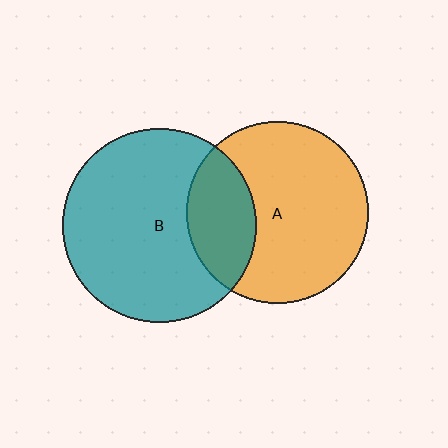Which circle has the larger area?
Circle B (teal).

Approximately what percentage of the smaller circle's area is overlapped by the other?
Approximately 25%.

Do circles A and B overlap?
Yes.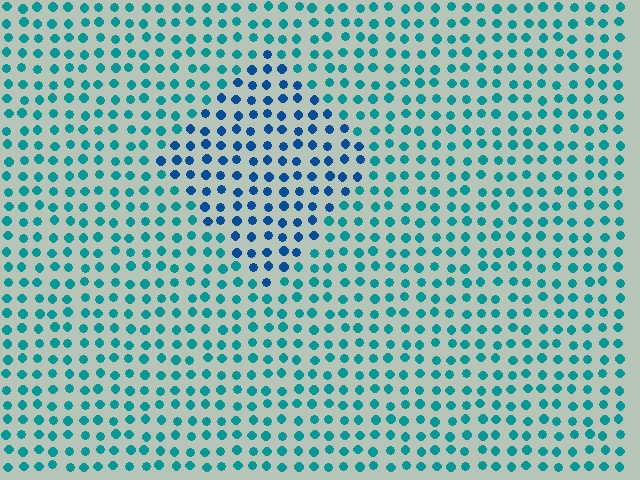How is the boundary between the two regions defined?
The boundary is defined purely by a slight shift in hue (about 32 degrees). Spacing, size, and orientation are identical on both sides.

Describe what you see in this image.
The image is filled with small teal elements in a uniform arrangement. A diamond-shaped region is visible where the elements are tinted to a slightly different hue, forming a subtle color boundary.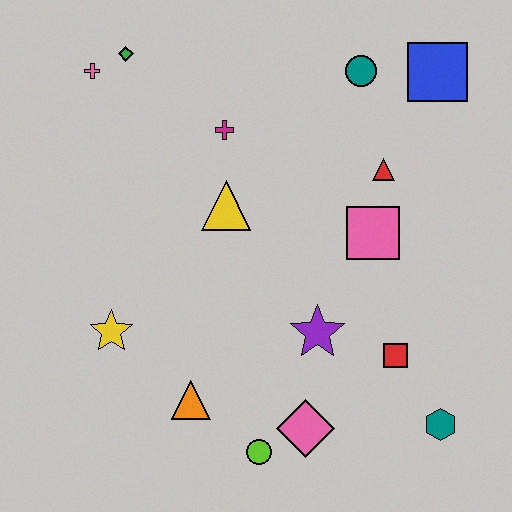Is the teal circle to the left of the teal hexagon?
Yes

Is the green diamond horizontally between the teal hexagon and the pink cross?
Yes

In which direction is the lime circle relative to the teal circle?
The lime circle is below the teal circle.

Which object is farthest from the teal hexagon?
The pink cross is farthest from the teal hexagon.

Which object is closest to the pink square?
The red triangle is closest to the pink square.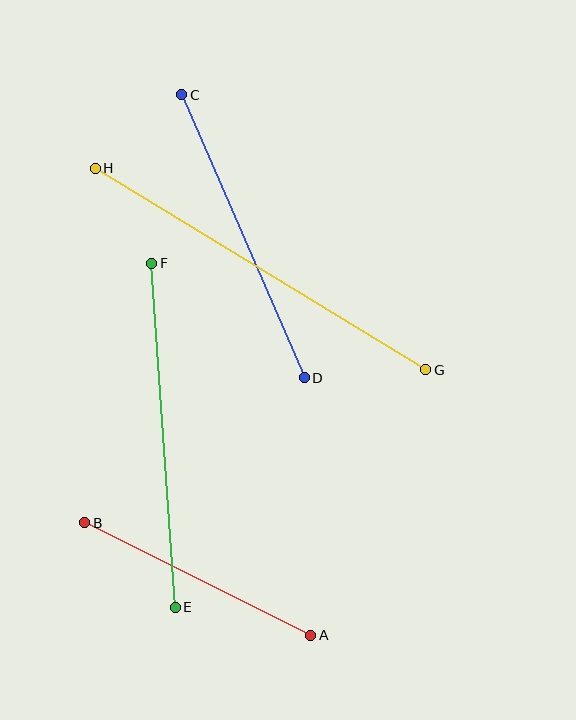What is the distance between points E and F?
The distance is approximately 345 pixels.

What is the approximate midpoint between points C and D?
The midpoint is at approximately (243, 236) pixels.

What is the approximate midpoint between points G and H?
The midpoint is at approximately (260, 269) pixels.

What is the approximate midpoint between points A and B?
The midpoint is at approximately (198, 579) pixels.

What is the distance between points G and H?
The distance is approximately 387 pixels.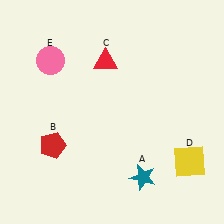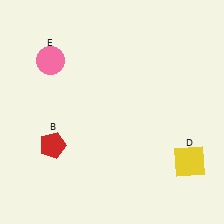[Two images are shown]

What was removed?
The red triangle (C), the teal star (A) were removed in Image 2.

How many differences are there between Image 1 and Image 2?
There are 2 differences between the two images.